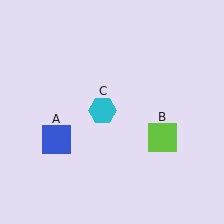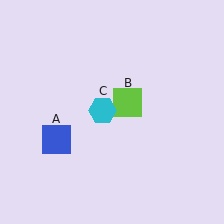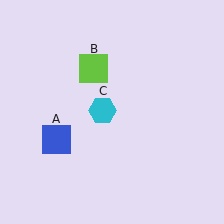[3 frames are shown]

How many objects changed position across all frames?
1 object changed position: lime square (object B).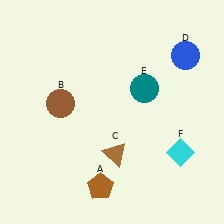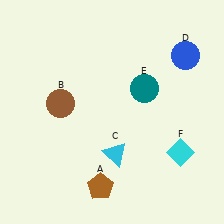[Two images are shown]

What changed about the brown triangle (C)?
In Image 1, C is brown. In Image 2, it changed to cyan.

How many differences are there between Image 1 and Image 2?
There is 1 difference between the two images.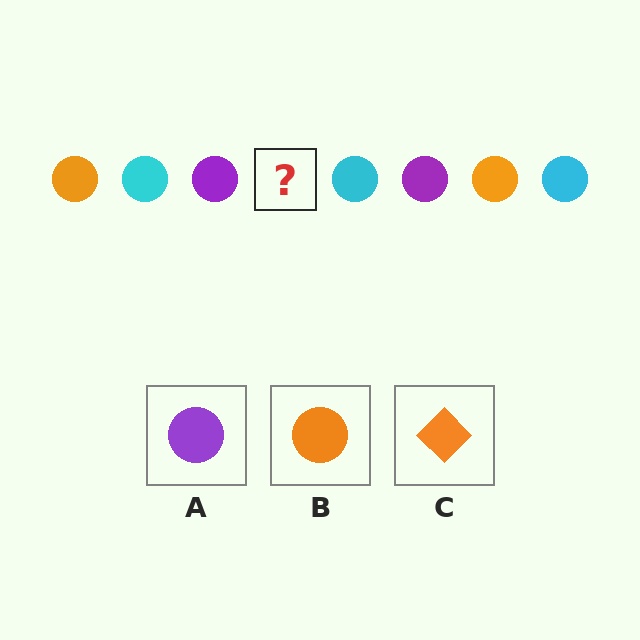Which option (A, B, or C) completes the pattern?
B.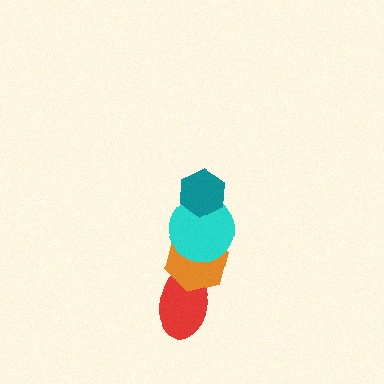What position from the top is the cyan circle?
The cyan circle is 2nd from the top.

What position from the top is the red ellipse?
The red ellipse is 4th from the top.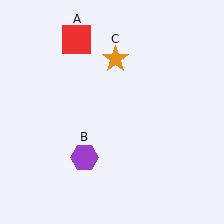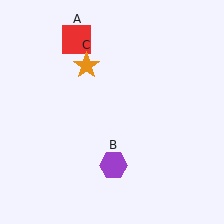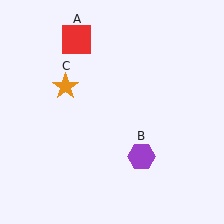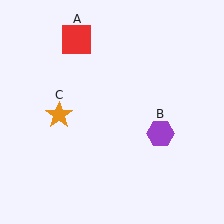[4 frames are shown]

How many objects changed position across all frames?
2 objects changed position: purple hexagon (object B), orange star (object C).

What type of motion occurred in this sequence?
The purple hexagon (object B), orange star (object C) rotated counterclockwise around the center of the scene.